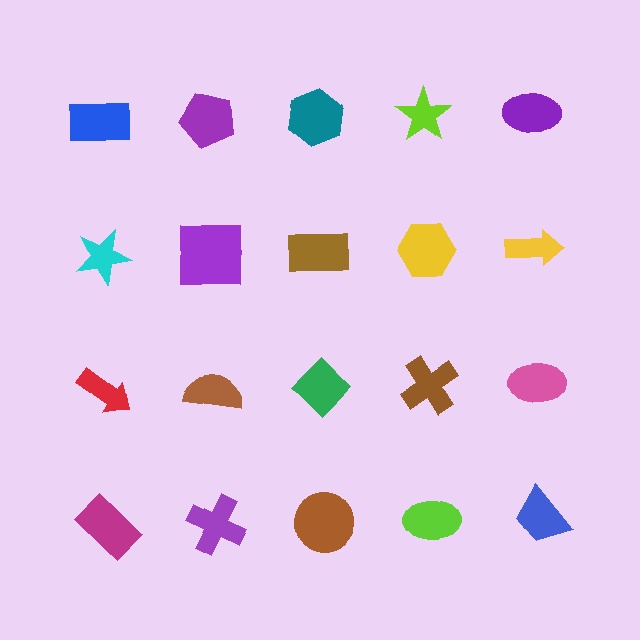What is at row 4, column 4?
A lime ellipse.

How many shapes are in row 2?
5 shapes.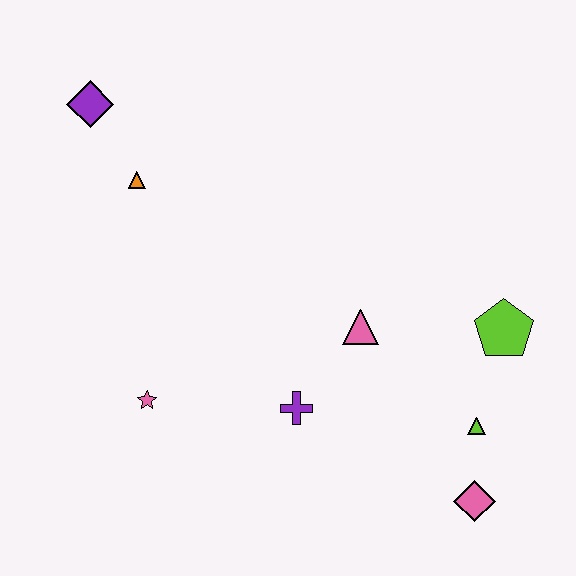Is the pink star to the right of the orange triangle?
Yes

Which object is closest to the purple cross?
The pink triangle is closest to the purple cross.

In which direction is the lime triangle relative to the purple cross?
The lime triangle is to the right of the purple cross.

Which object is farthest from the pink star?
The lime pentagon is farthest from the pink star.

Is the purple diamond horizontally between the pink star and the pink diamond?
No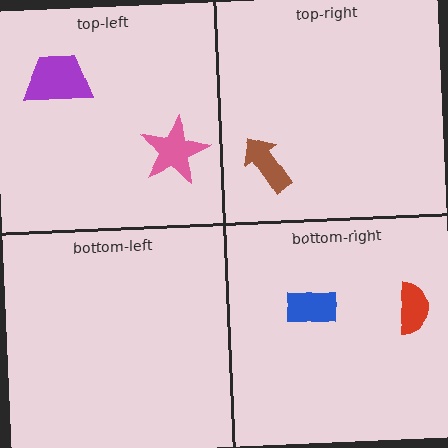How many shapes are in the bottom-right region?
2.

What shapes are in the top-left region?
The pink star, the purple trapezoid.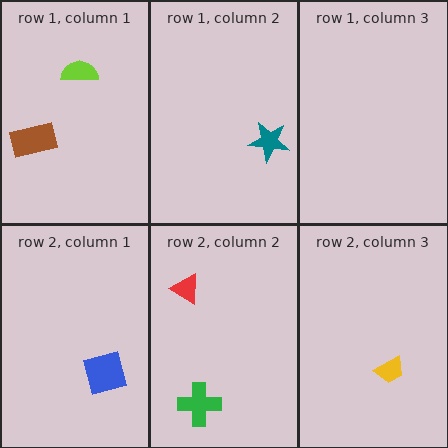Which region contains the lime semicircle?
The row 1, column 1 region.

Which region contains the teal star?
The row 1, column 2 region.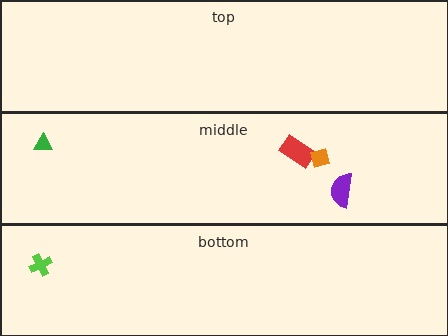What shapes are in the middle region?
The green triangle, the purple semicircle, the red rectangle, the orange square.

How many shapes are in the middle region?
4.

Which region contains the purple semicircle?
The middle region.